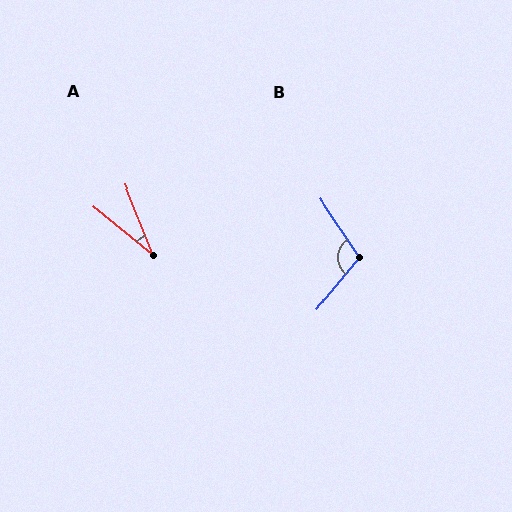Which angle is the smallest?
A, at approximately 29 degrees.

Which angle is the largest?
B, at approximately 106 degrees.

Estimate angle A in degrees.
Approximately 29 degrees.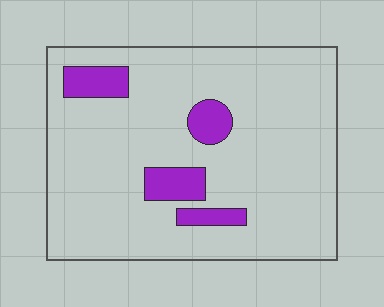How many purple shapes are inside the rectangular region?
4.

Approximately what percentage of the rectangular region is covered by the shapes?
Approximately 10%.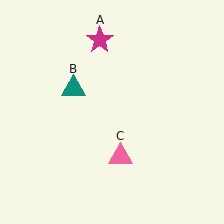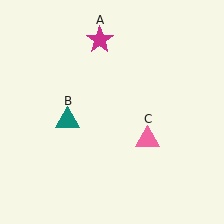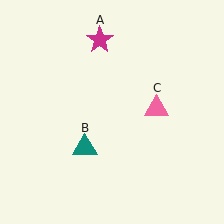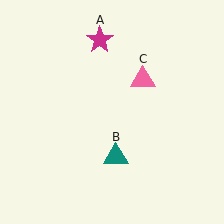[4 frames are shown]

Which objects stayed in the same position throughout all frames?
Magenta star (object A) remained stationary.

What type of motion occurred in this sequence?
The teal triangle (object B), pink triangle (object C) rotated counterclockwise around the center of the scene.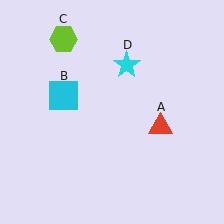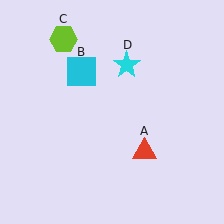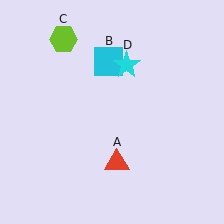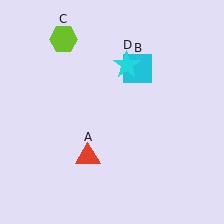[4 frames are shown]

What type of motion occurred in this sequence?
The red triangle (object A), cyan square (object B) rotated clockwise around the center of the scene.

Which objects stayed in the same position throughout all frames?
Lime hexagon (object C) and cyan star (object D) remained stationary.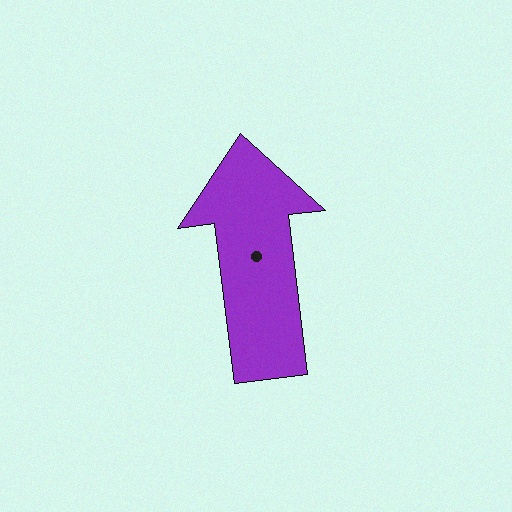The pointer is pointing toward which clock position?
Roughly 12 o'clock.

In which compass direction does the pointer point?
North.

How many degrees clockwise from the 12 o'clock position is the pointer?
Approximately 353 degrees.